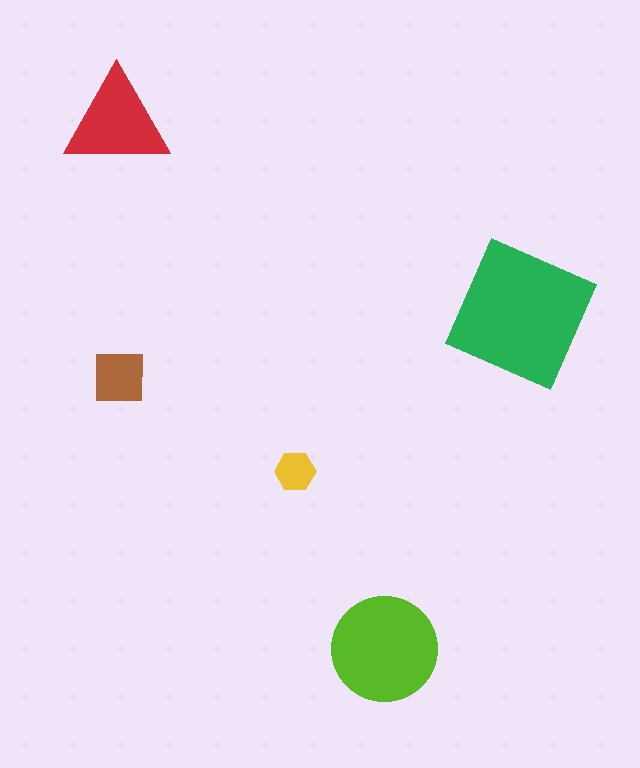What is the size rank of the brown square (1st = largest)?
4th.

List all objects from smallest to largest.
The yellow hexagon, the brown square, the red triangle, the lime circle, the green square.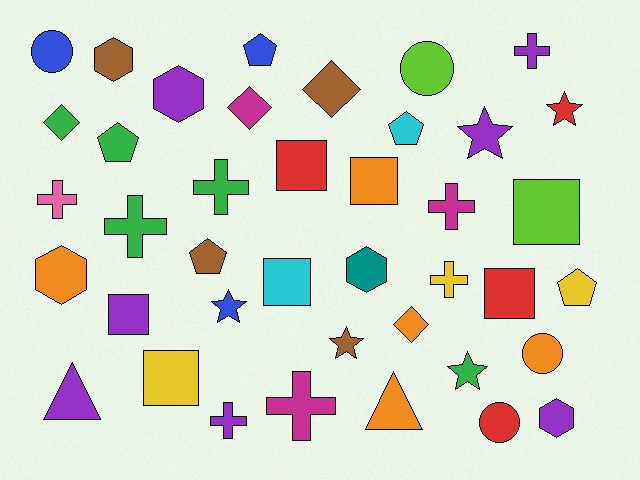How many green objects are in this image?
There are 5 green objects.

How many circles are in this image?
There are 4 circles.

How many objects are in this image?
There are 40 objects.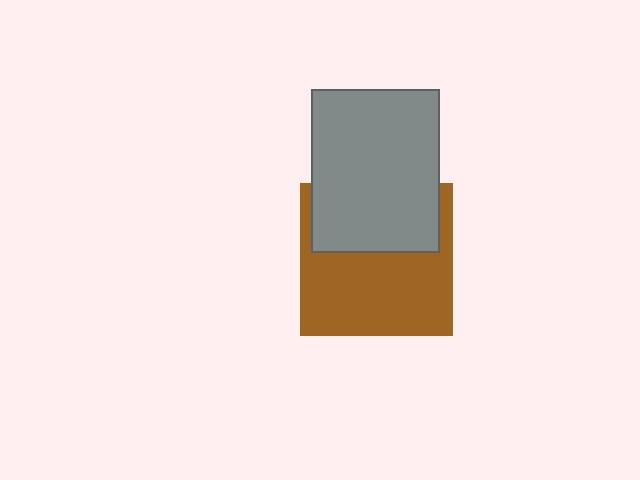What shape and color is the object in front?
The object in front is a gray rectangle.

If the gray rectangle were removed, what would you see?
You would see the complete brown square.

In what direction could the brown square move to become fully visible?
The brown square could move down. That would shift it out from behind the gray rectangle entirely.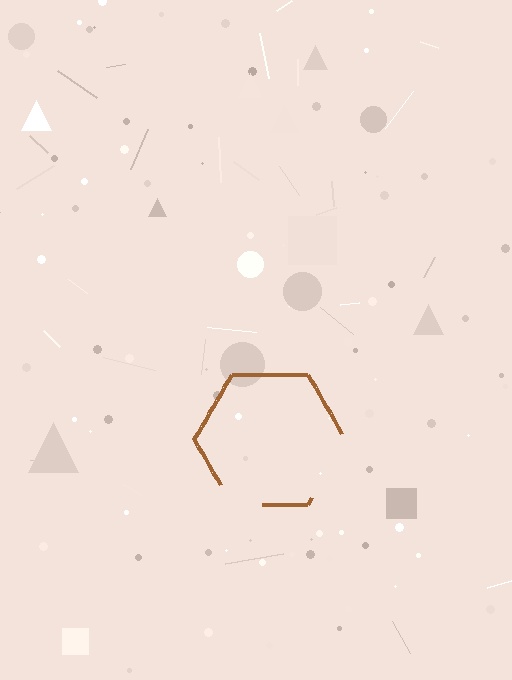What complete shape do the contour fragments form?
The contour fragments form a hexagon.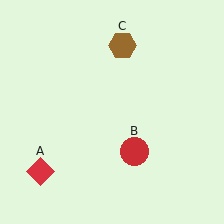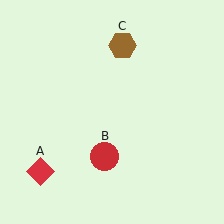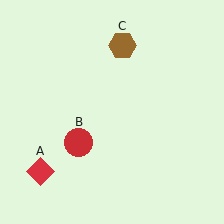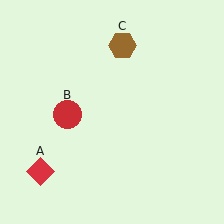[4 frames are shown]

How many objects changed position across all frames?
1 object changed position: red circle (object B).